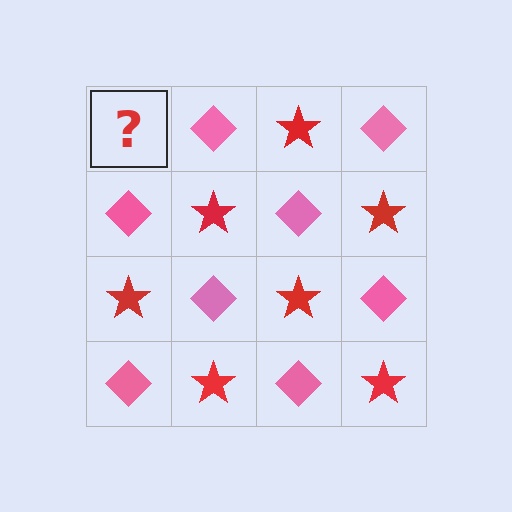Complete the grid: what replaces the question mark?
The question mark should be replaced with a red star.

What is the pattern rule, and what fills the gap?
The rule is that it alternates red star and pink diamond in a checkerboard pattern. The gap should be filled with a red star.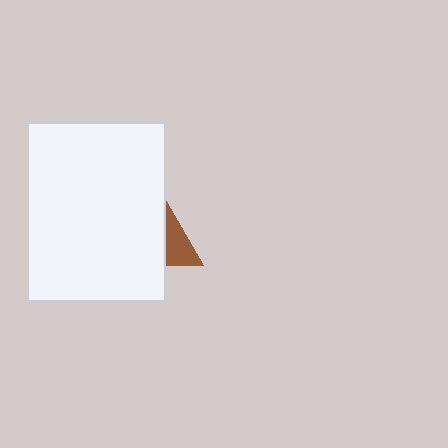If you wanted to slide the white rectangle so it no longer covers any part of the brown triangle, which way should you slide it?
Slide it left — that is the most direct way to separate the two shapes.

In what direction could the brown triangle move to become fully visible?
The brown triangle could move right. That would shift it out from behind the white rectangle entirely.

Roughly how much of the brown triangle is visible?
A small part of it is visible (roughly 37%).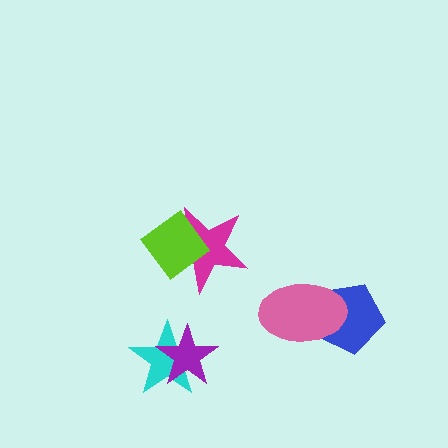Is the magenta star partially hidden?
Yes, it is partially covered by another shape.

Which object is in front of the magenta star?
The lime diamond is in front of the magenta star.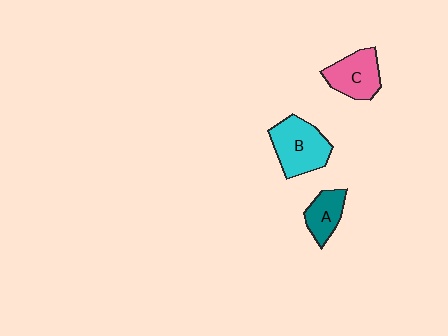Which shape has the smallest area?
Shape A (teal).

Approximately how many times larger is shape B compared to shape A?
Approximately 1.7 times.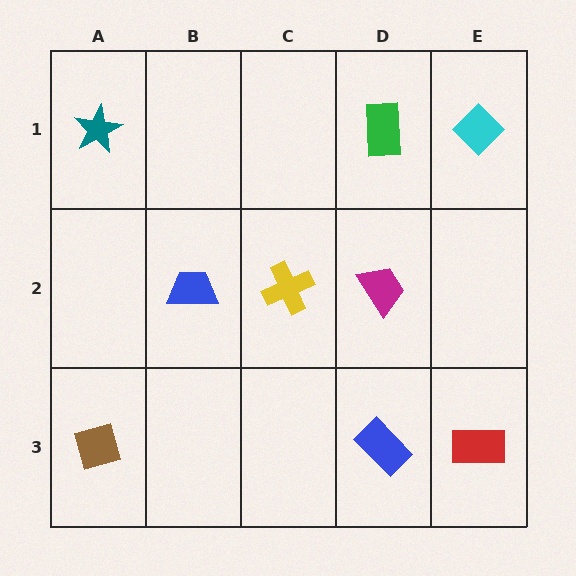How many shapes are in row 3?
3 shapes.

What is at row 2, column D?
A magenta trapezoid.